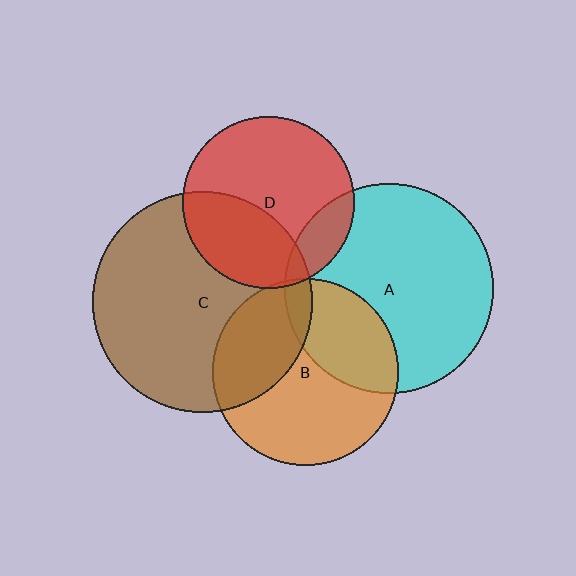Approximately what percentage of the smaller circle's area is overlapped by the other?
Approximately 5%.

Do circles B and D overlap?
Yes.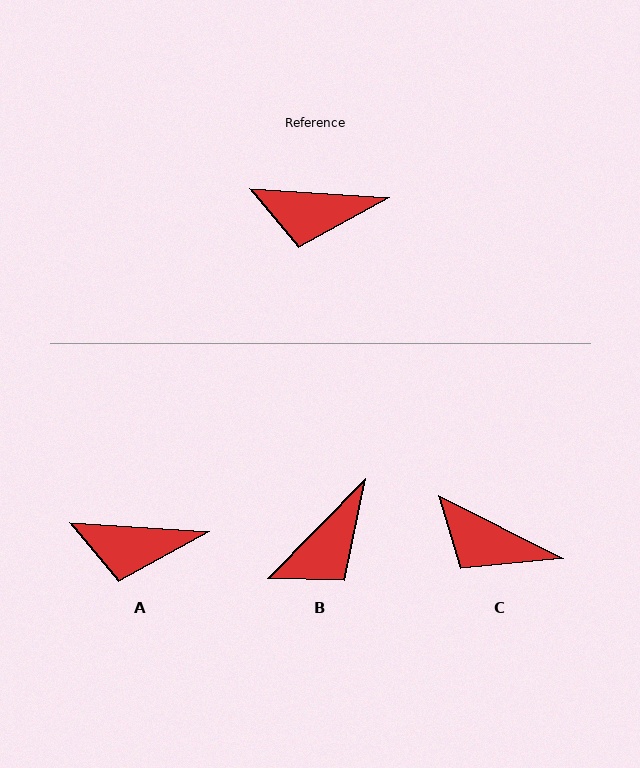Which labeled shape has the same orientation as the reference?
A.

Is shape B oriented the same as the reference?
No, it is off by about 49 degrees.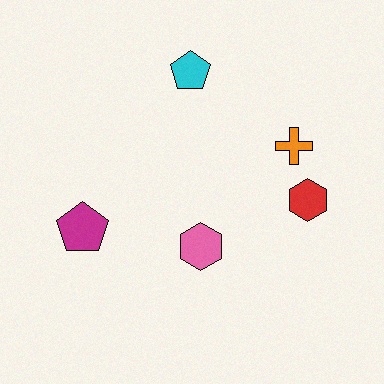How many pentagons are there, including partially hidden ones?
There are 2 pentagons.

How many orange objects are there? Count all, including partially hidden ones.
There is 1 orange object.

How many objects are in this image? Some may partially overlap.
There are 5 objects.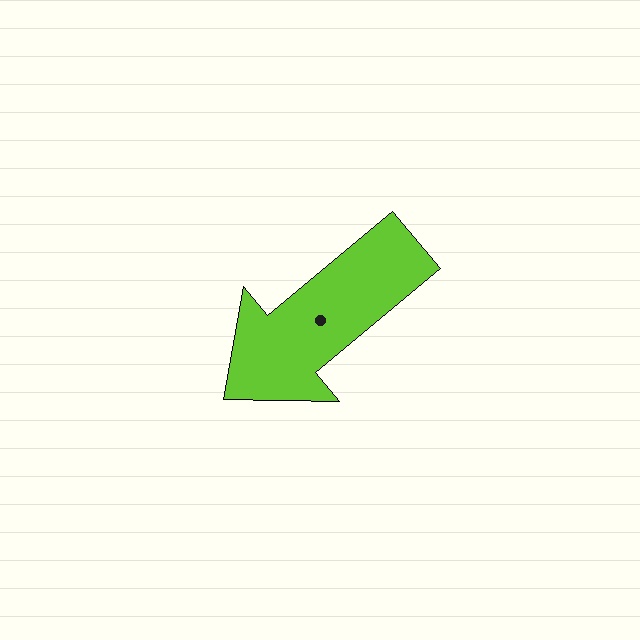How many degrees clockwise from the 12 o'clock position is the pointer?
Approximately 230 degrees.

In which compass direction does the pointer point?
Southwest.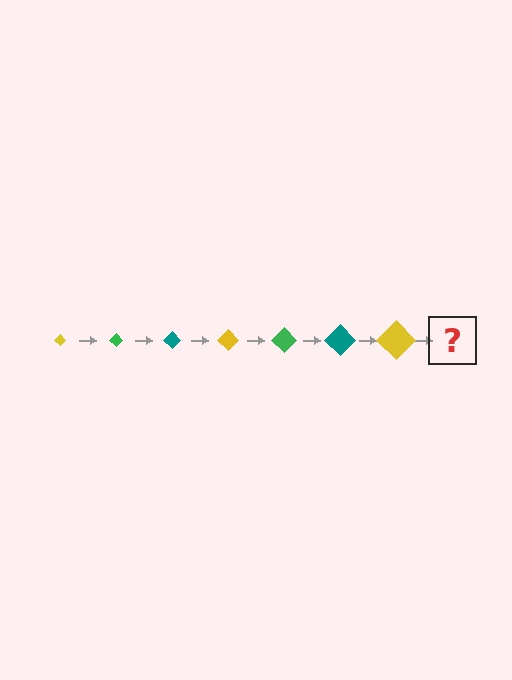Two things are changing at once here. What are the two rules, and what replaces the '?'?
The two rules are that the diamond grows larger each step and the color cycles through yellow, green, and teal. The '?' should be a green diamond, larger than the previous one.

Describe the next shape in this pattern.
It should be a green diamond, larger than the previous one.